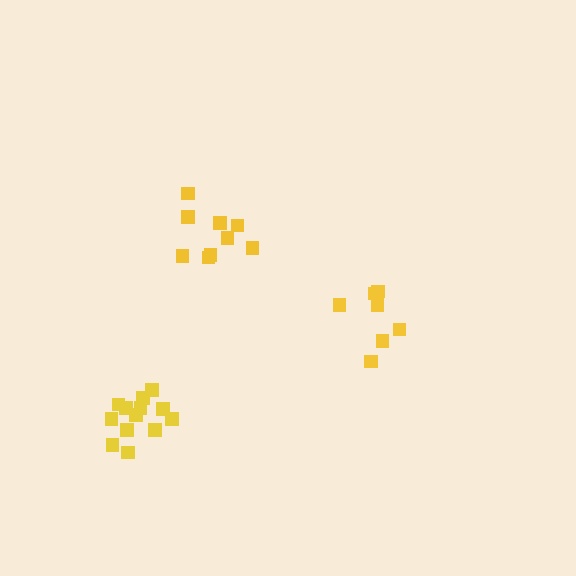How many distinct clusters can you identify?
There are 3 distinct clusters.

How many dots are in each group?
Group 1: 9 dots, Group 2: 7 dots, Group 3: 13 dots (29 total).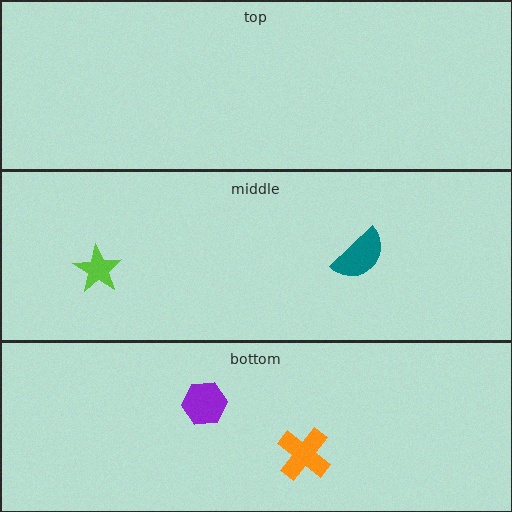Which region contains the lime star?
The middle region.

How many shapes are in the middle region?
2.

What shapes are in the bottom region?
The orange cross, the purple hexagon.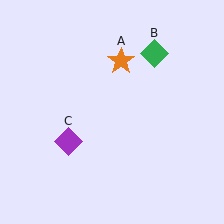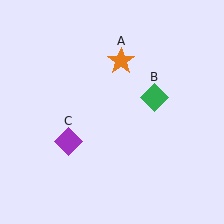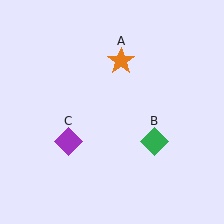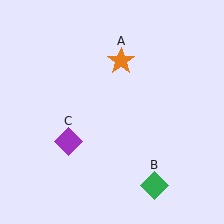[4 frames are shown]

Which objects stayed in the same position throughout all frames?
Orange star (object A) and purple diamond (object C) remained stationary.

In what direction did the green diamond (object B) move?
The green diamond (object B) moved down.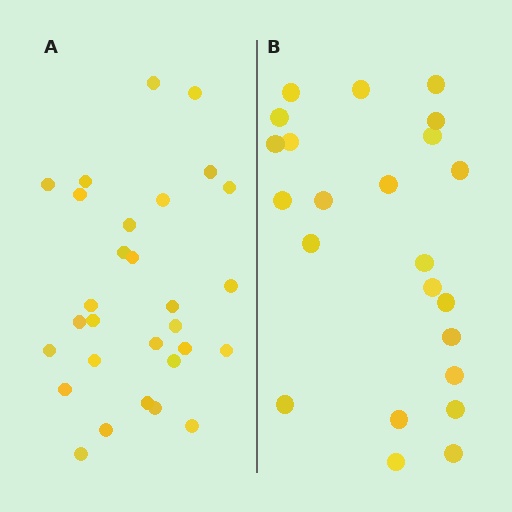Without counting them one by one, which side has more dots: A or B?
Region A (the left region) has more dots.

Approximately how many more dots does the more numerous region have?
Region A has about 6 more dots than region B.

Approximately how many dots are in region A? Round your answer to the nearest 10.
About 30 dots. (The exact count is 29, which rounds to 30.)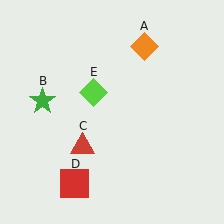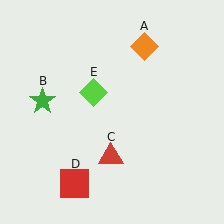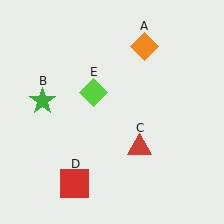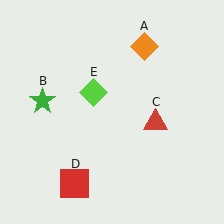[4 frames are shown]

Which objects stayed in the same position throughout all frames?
Orange diamond (object A) and green star (object B) and red square (object D) and lime diamond (object E) remained stationary.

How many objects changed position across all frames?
1 object changed position: red triangle (object C).